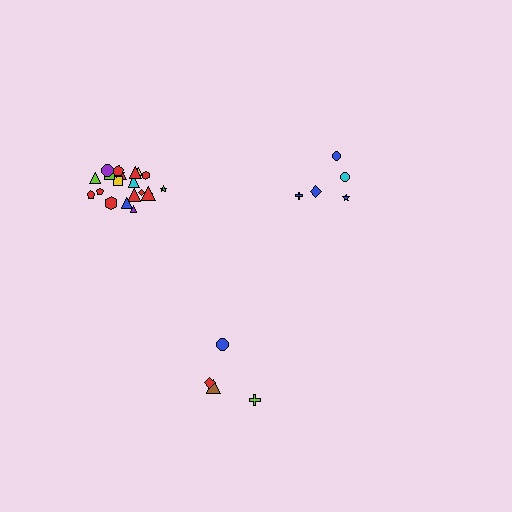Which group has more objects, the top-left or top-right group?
The top-left group.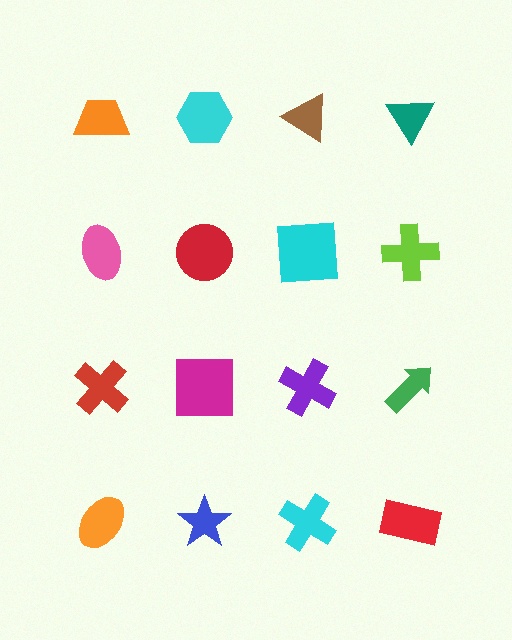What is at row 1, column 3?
A brown triangle.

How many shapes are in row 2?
4 shapes.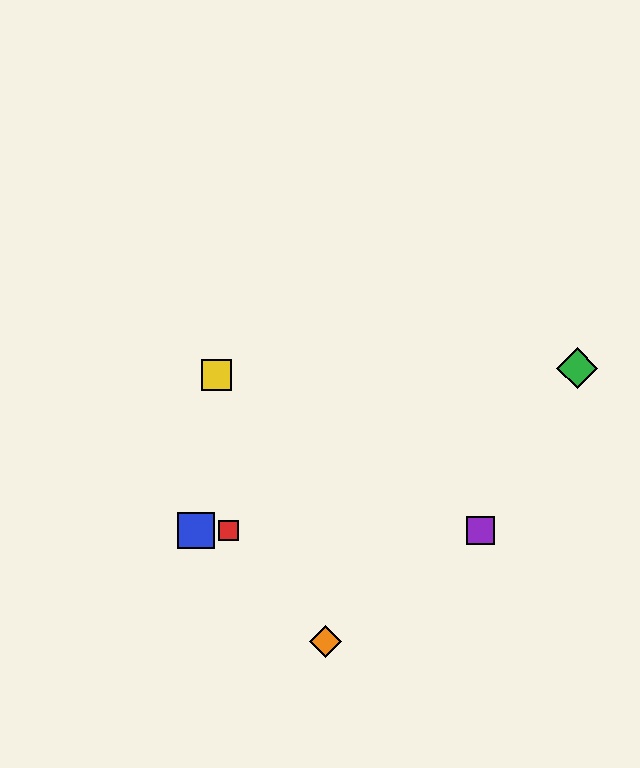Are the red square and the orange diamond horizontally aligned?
No, the red square is at y≈530 and the orange diamond is at y≈642.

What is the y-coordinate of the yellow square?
The yellow square is at y≈375.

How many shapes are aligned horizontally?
3 shapes (the red square, the blue square, the purple square) are aligned horizontally.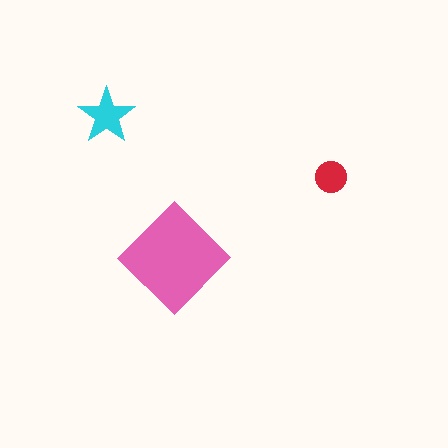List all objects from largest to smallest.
The pink diamond, the cyan star, the red circle.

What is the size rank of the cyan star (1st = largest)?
2nd.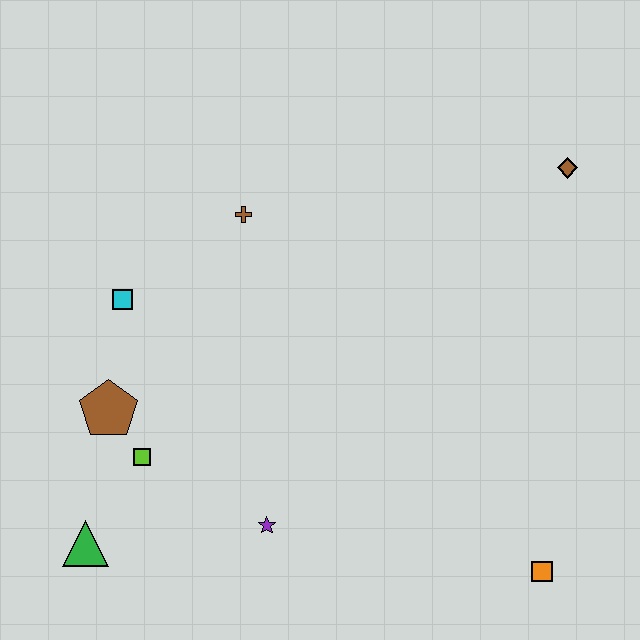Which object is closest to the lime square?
The brown pentagon is closest to the lime square.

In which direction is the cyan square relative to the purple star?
The cyan square is above the purple star.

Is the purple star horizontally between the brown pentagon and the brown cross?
No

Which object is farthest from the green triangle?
The brown diamond is farthest from the green triangle.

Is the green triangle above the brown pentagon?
No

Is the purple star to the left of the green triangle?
No